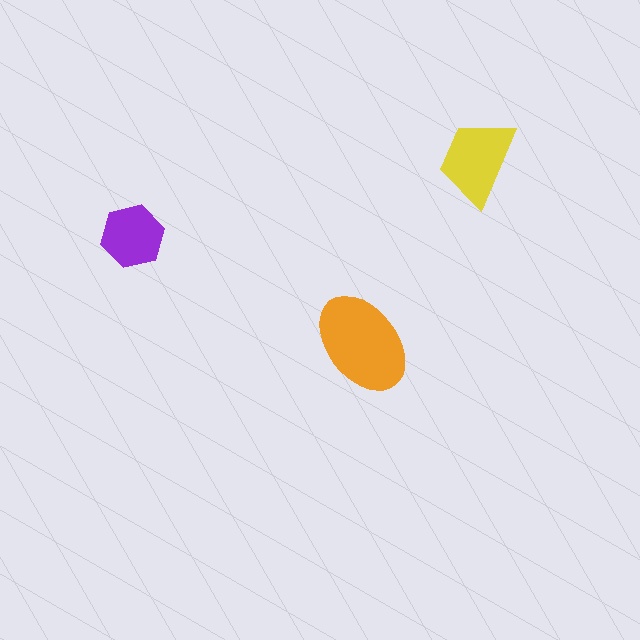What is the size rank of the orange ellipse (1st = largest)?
1st.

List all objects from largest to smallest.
The orange ellipse, the yellow trapezoid, the purple hexagon.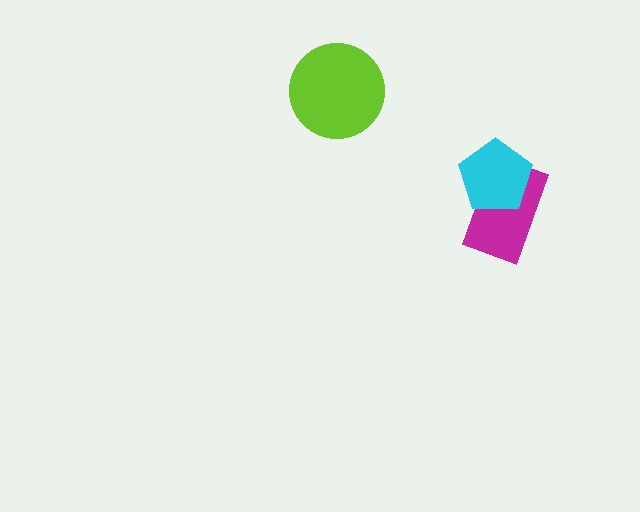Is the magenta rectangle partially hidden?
Yes, it is partially covered by another shape.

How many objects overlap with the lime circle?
0 objects overlap with the lime circle.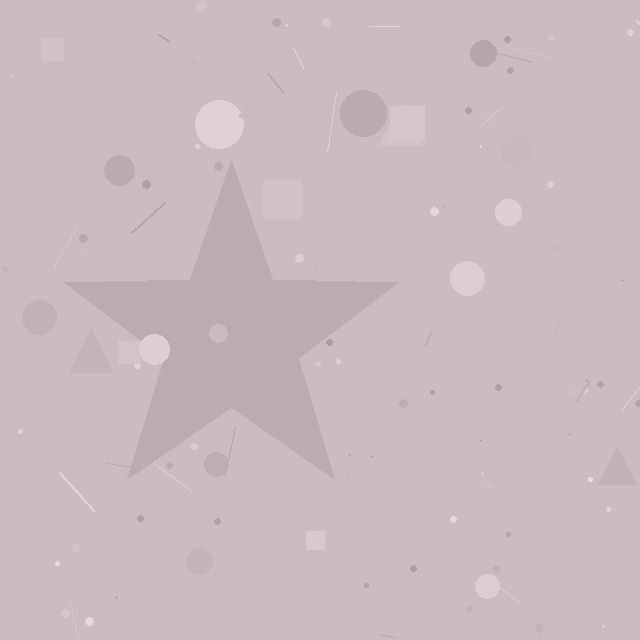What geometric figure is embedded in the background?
A star is embedded in the background.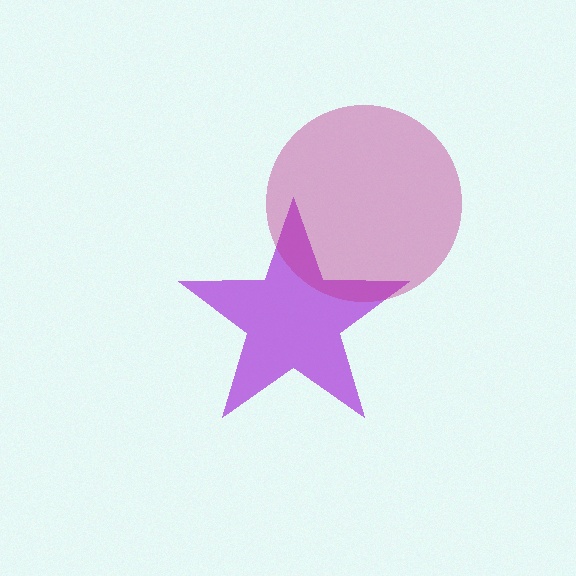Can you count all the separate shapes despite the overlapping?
Yes, there are 2 separate shapes.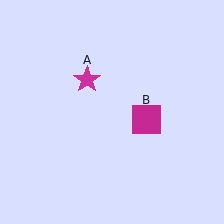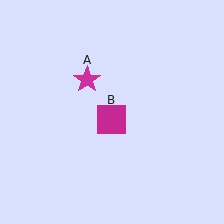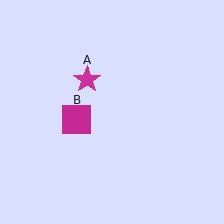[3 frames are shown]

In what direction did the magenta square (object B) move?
The magenta square (object B) moved left.